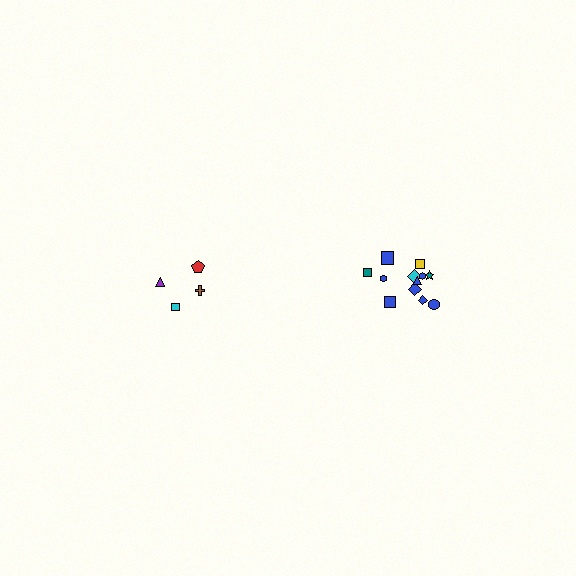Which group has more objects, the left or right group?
The right group.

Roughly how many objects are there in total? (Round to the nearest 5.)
Roughly 15 objects in total.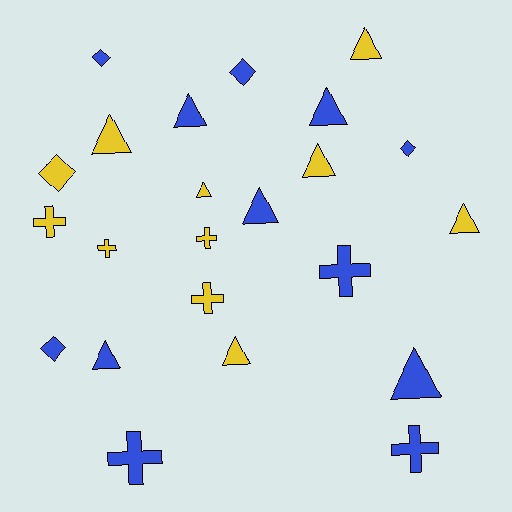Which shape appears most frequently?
Triangle, with 11 objects.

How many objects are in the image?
There are 23 objects.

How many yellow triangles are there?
There are 6 yellow triangles.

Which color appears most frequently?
Blue, with 12 objects.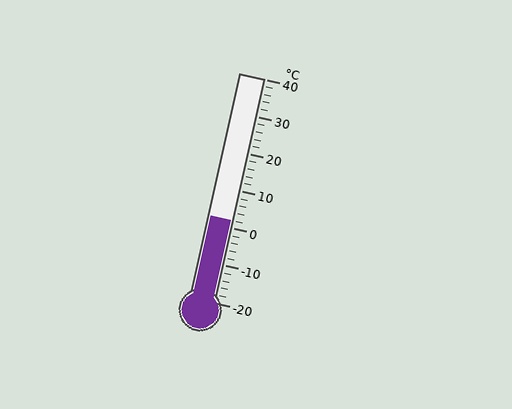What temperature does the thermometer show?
The thermometer shows approximately 2°C.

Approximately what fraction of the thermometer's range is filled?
The thermometer is filled to approximately 35% of its range.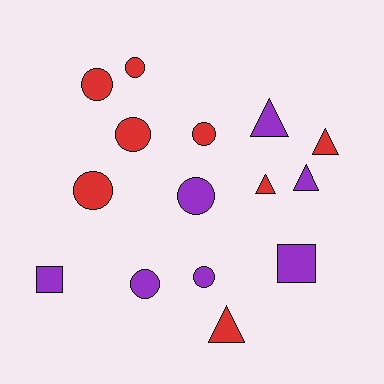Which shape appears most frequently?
Circle, with 8 objects.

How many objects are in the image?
There are 15 objects.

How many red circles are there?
There are 5 red circles.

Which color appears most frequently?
Red, with 8 objects.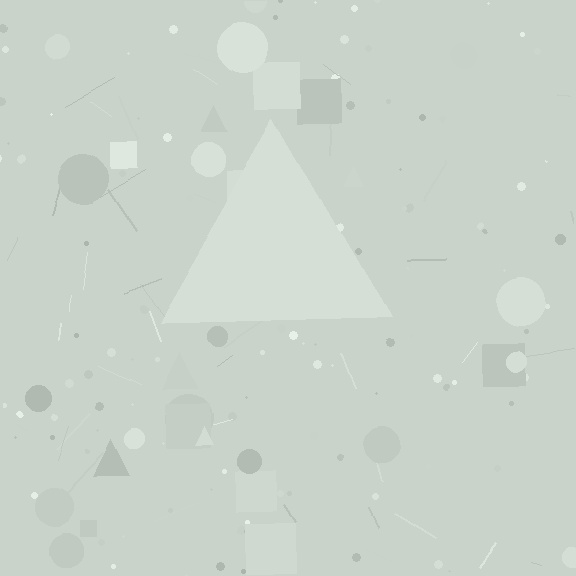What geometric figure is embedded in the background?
A triangle is embedded in the background.